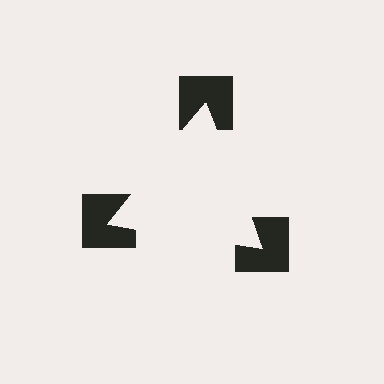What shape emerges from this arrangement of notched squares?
An illusory triangle — its edges are inferred from the aligned wedge cuts in the notched squares, not physically drawn.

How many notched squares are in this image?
There are 3 — one at each vertex of the illusory triangle.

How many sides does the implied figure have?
3 sides.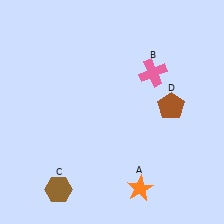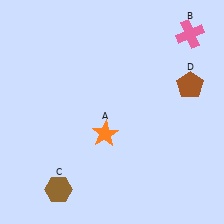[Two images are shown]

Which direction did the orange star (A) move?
The orange star (A) moved up.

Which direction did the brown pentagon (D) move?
The brown pentagon (D) moved up.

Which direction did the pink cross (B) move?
The pink cross (B) moved up.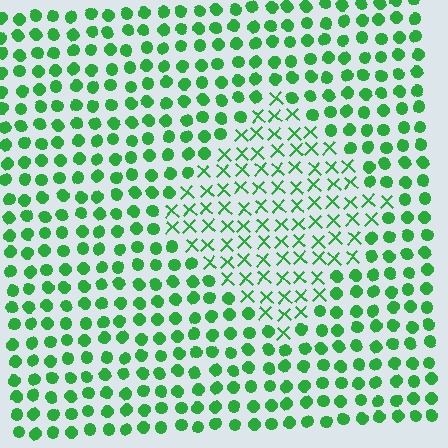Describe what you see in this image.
The image is filled with small green elements arranged in a uniform grid. A diamond-shaped region contains X marks, while the surrounding area contains circles. The boundary is defined purely by the change in element shape.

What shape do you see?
I see a diamond.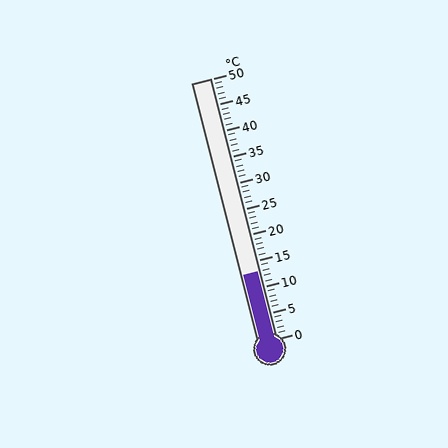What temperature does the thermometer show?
The thermometer shows approximately 13°C.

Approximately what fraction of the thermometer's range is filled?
The thermometer is filled to approximately 25% of its range.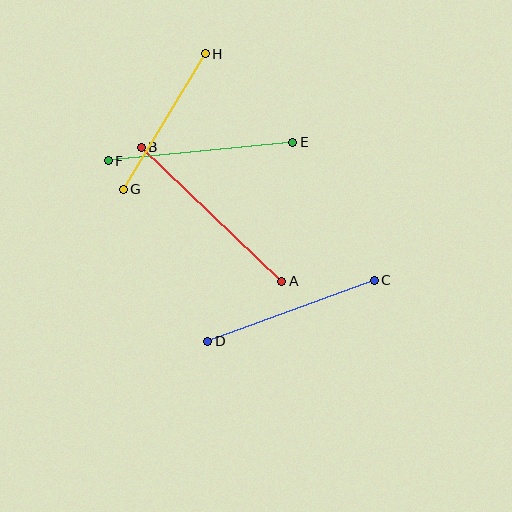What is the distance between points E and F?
The distance is approximately 186 pixels.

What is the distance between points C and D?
The distance is approximately 177 pixels.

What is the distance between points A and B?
The distance is approximately 194 pixels.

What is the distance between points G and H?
The distance is approximately 158 pixels.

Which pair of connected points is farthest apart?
Points A and B are farthest apart.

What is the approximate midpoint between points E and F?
The midpoint is at approximately (200, 151) pixels.